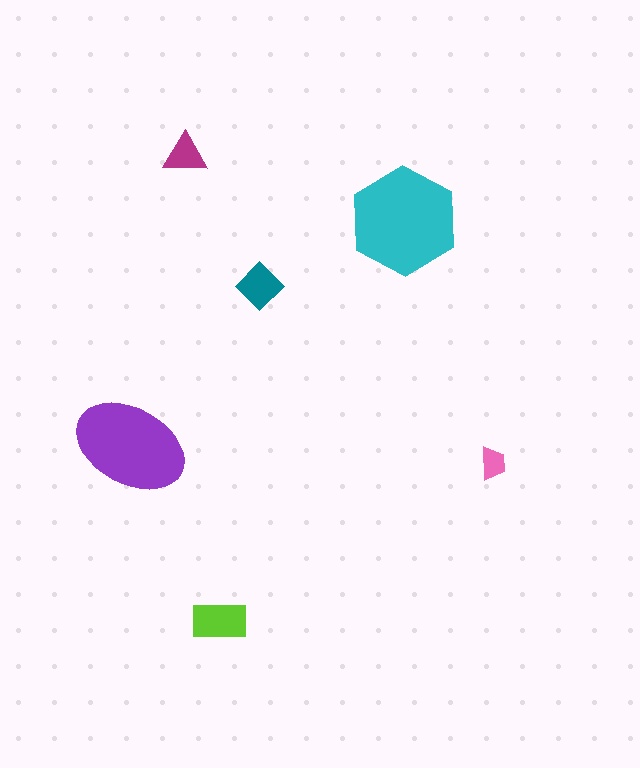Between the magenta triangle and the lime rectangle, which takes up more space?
The lime rectangle.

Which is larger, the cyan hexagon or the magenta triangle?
The cyan hexagon.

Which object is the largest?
The cyan hexagon.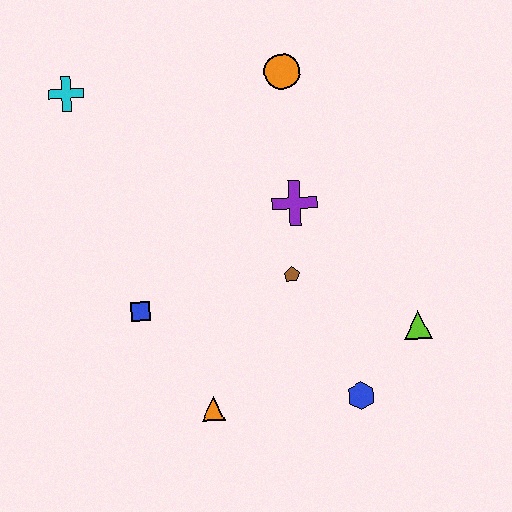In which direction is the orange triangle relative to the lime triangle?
The orange triangle is to the left of the lime triangle.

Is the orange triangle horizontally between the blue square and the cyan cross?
No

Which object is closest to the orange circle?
The purple cross is closest to the orange circle.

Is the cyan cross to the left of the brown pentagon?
Yes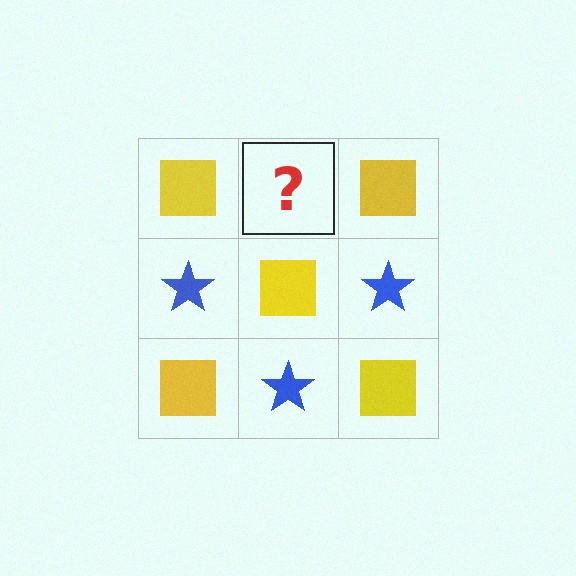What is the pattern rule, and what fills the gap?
The rule is that it alternates yellow square and blue star in a checkerboard pattern. The gap should be filled with a blue star.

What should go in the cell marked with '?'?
The missing cell should contain a blue star.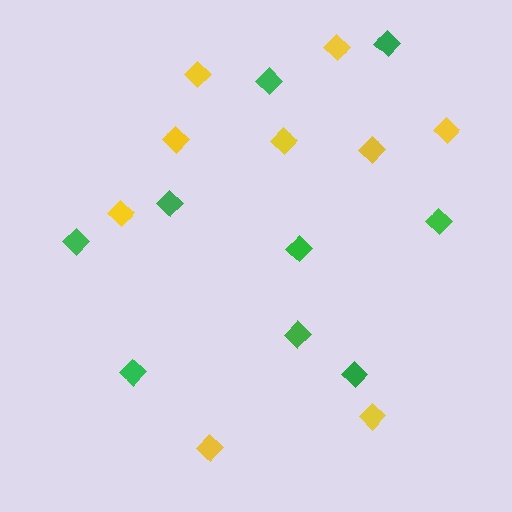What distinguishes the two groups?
There are 2 groups: one group of yellow diamonds (9) and one group of green diamonds (9).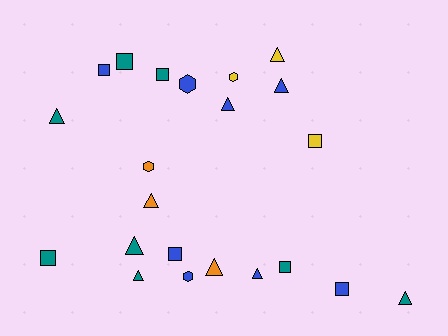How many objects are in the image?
There are 22 objects.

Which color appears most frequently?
Blue, with 8 objects.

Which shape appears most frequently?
Triangle, with 10 objects.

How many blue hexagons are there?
There are 2 blue hexagons.